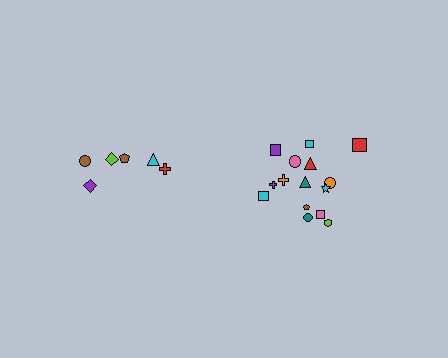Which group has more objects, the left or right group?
The right group.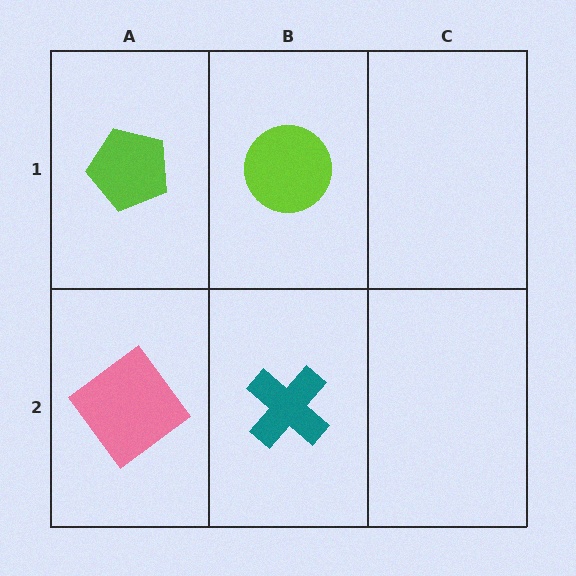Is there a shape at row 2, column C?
No, that cell is empty.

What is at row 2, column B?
A teal cross.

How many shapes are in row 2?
2 shapes.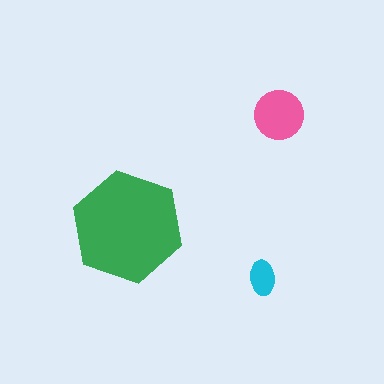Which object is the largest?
The green hexagon.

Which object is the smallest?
The cyan ellipse.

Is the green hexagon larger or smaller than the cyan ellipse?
Larger.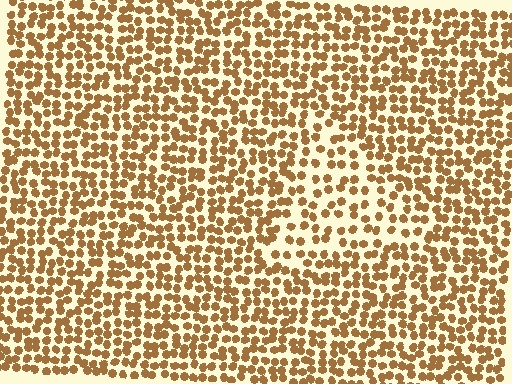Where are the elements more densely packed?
The elements are more densely packed outside the triangle boundary.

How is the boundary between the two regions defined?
The boundary is defined by a change in element density (approximately 1.7x ratio). All elements are the same color, size, and shape.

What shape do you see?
I see a triangle.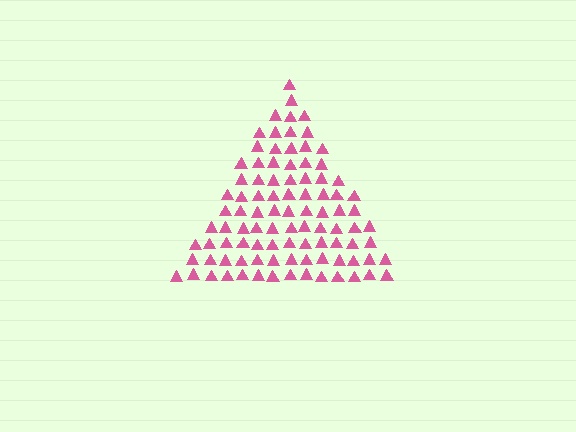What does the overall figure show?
The overall figure shows a triangle.